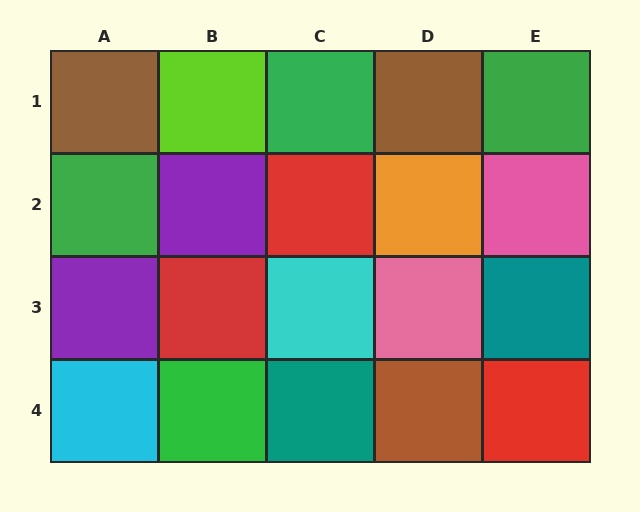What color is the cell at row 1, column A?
Brown.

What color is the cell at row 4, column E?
Red.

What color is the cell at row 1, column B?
Lime.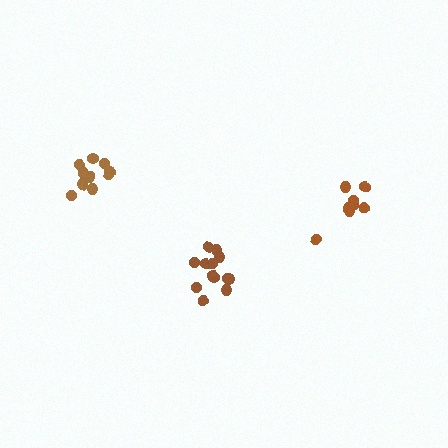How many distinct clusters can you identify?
There are 3 distinct clusters.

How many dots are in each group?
Group 1: 8 dots, Group 2: 10 dots, Group 3: 13 dots (31 total).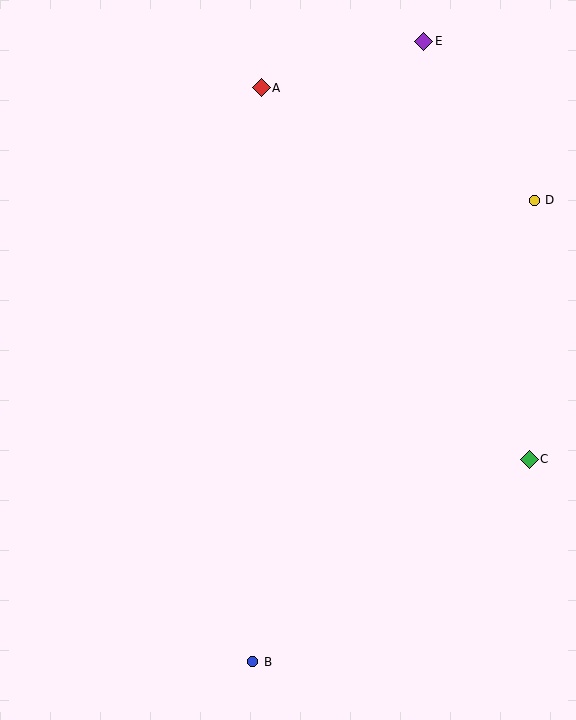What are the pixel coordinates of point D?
Point D is at (534, 200).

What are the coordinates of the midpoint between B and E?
The midpoint between B and E is at (338, 352).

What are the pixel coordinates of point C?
Point C is at (529, 459).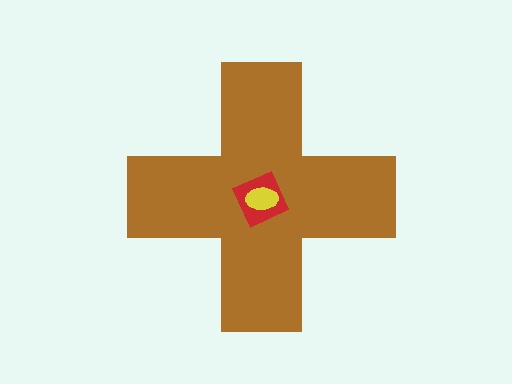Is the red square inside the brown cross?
Yes.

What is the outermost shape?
The brown cross.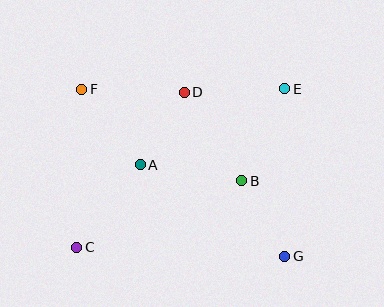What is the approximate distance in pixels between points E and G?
The distance between E and G is approximately 168 pixels.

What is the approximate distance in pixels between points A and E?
The distance between A and E is approximately 163 pixels.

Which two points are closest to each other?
Points A and D are closest to each other.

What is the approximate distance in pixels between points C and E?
The distance between C and E is approximately 262 pixels.